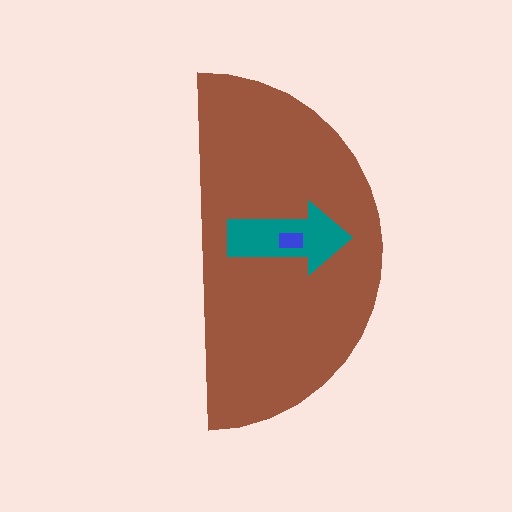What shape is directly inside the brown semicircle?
The teal arrow.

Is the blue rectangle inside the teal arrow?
Yes.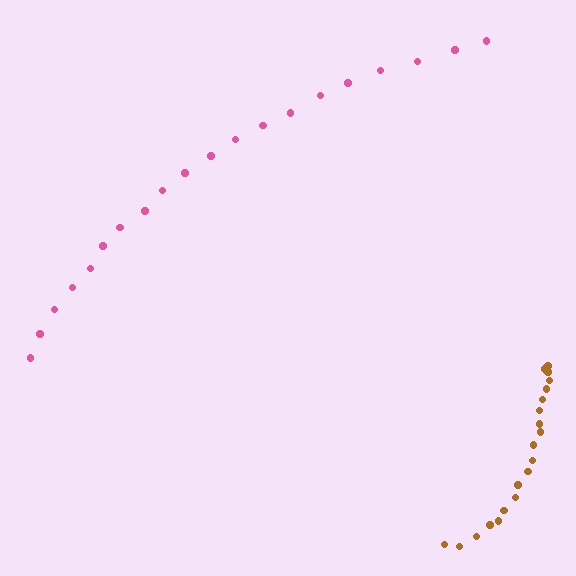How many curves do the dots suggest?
There are 2 distinct paths.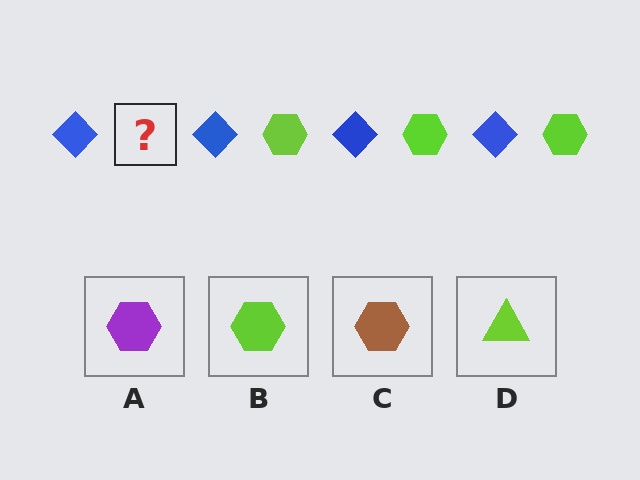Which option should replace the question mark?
Option B.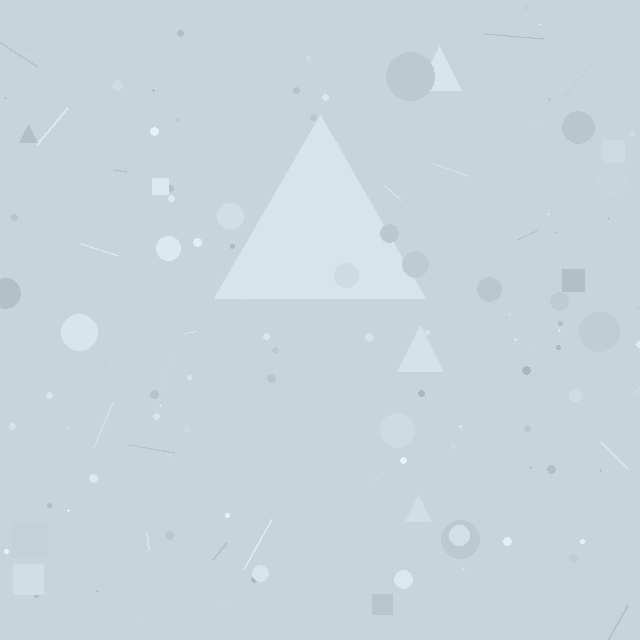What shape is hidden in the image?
A triangle is hidden in the image.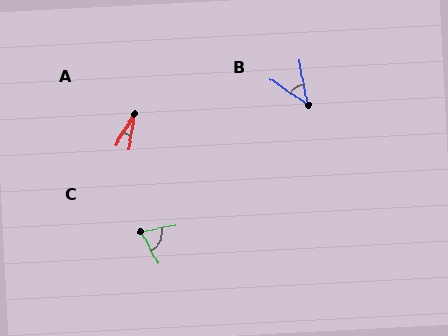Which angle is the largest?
C, at approximately 73 degrees.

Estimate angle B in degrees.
Approximately 45 degrees.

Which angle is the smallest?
A, at approximately 21 degrees.